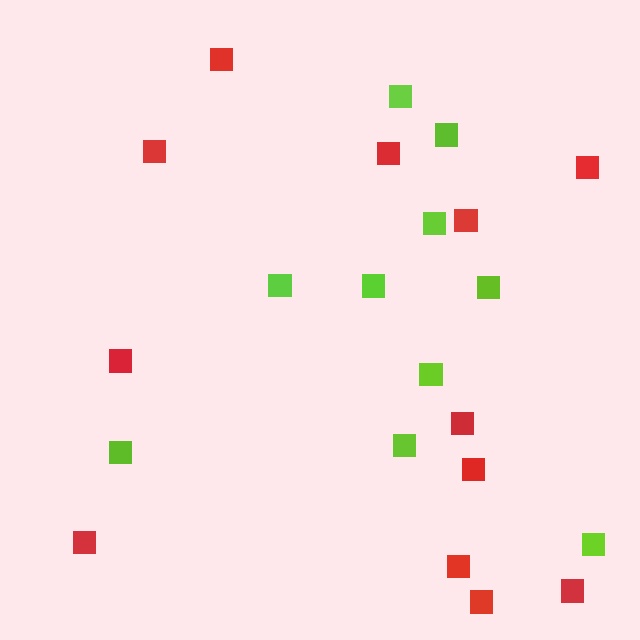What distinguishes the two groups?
There are 2 groups: one group of red squares (12) and one group of lime squares (10).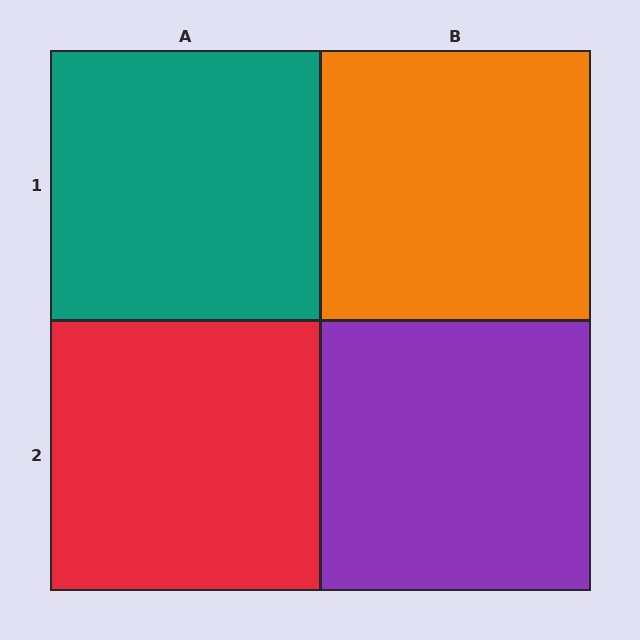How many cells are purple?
1 cell is purple.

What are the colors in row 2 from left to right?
Red, purple.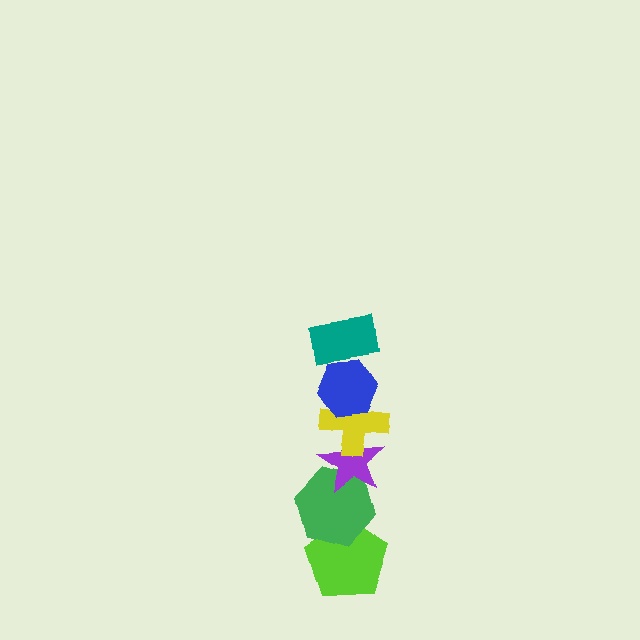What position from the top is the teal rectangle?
The teal rectangle is 1st from the top.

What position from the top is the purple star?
The purple star is 4th from the top.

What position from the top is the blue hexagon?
The blue hexagon is 2nd from the top.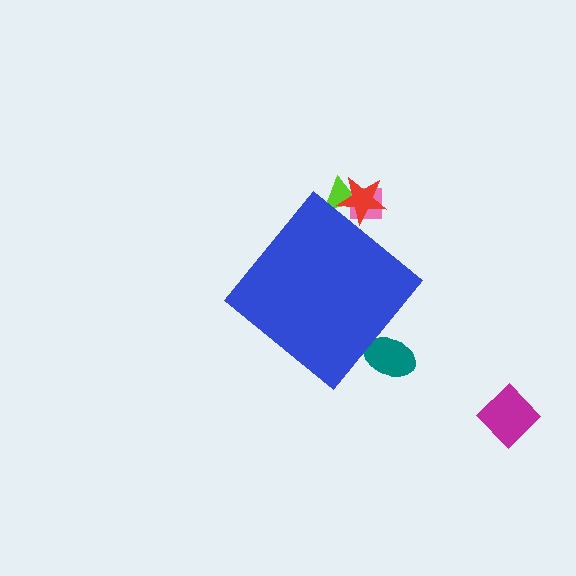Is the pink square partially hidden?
Yes, the pink square is partially hidden behind the blue diamond.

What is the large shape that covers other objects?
A blue diamond.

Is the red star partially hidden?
Yes, the red star is partially hidden behind the blue diamond.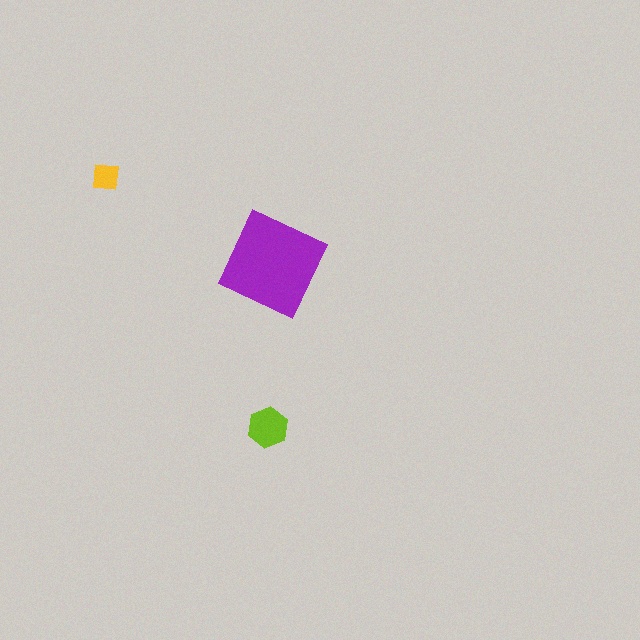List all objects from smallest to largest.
The yellow square, the lime hexagon, the purple square.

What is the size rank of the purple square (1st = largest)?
1st.